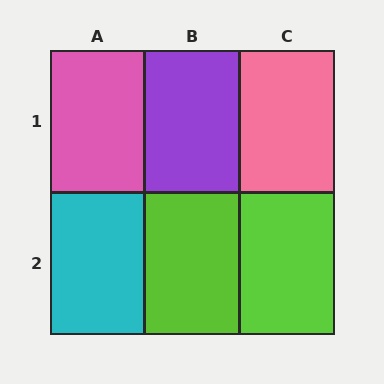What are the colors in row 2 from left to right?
Cyan, lime, lime.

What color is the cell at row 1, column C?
Pink.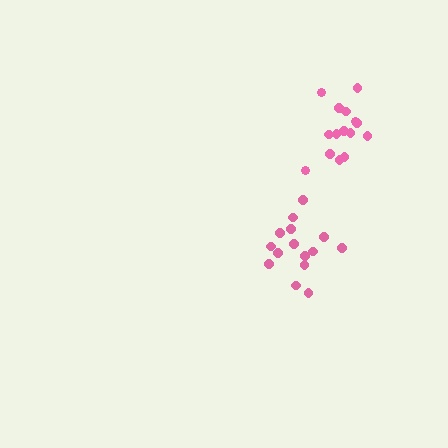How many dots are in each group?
Group 1: 15 dots, Group 2: 15 dots (30 total).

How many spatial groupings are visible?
There are 2 spatial groupings.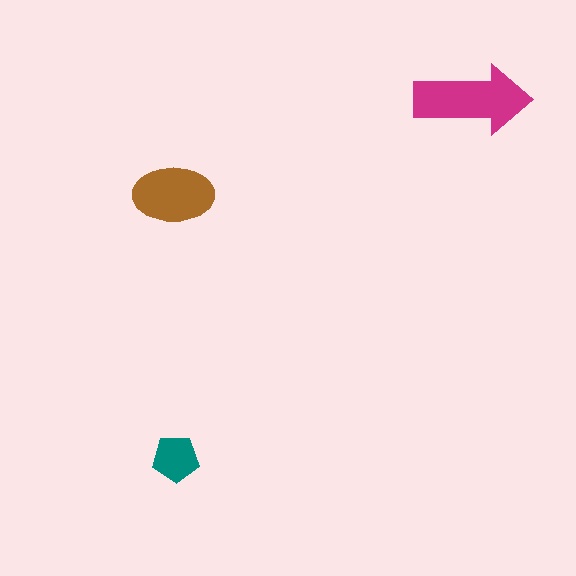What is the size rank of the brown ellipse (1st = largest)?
2nd.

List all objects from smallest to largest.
The teal pentagon, the brown ellipse, the magenta arrow.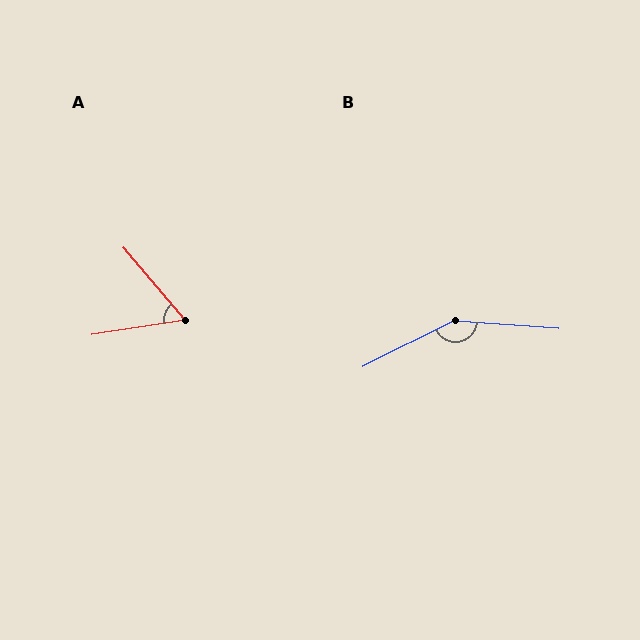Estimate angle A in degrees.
Approximately 58 degrees.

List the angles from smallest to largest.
A (58°), B (149°).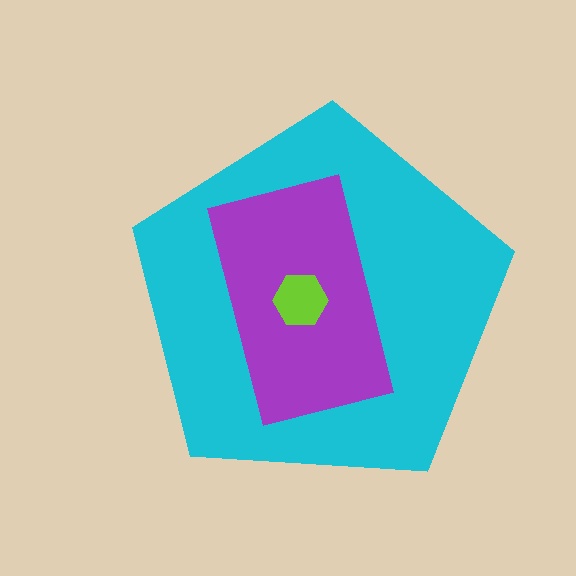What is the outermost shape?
The cyan pentagon.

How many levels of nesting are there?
3.